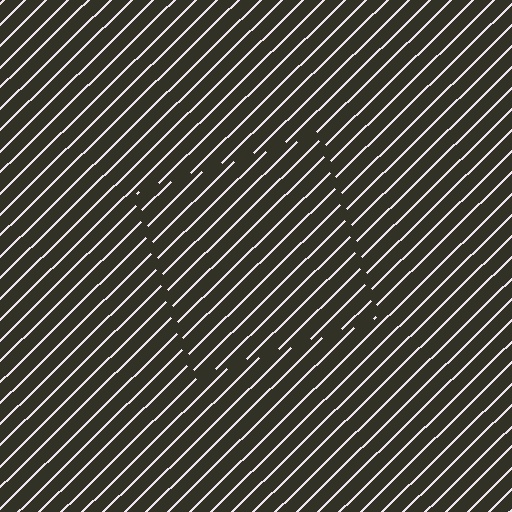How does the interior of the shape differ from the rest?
The interior of the shape contains the same grating, shifted by half a period — the contour is defined by the phase discontinuity where line-ends from the inner and outer gratings abut.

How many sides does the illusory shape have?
4 sides — the line-ends trace a square.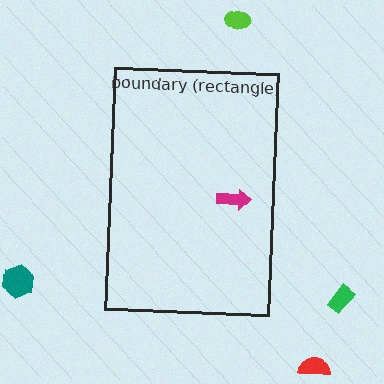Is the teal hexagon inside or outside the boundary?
Outside.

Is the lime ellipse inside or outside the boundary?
Outside.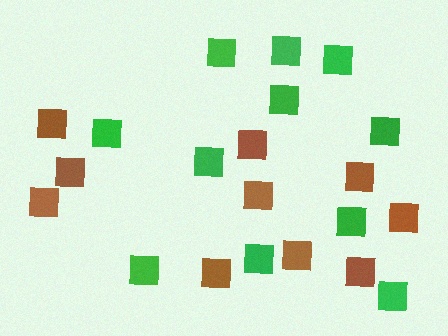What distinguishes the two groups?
There are 2 groups: one group of green squares (11) and one group of brown squares (10).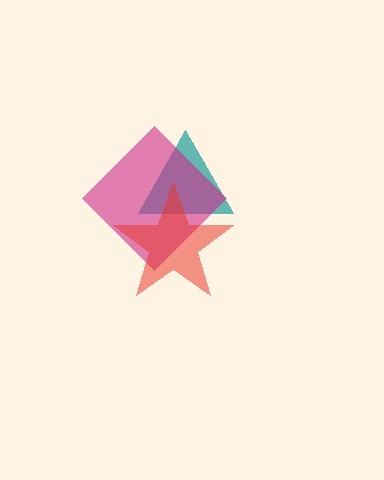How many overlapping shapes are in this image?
There are 3 overlapping shapes in the image.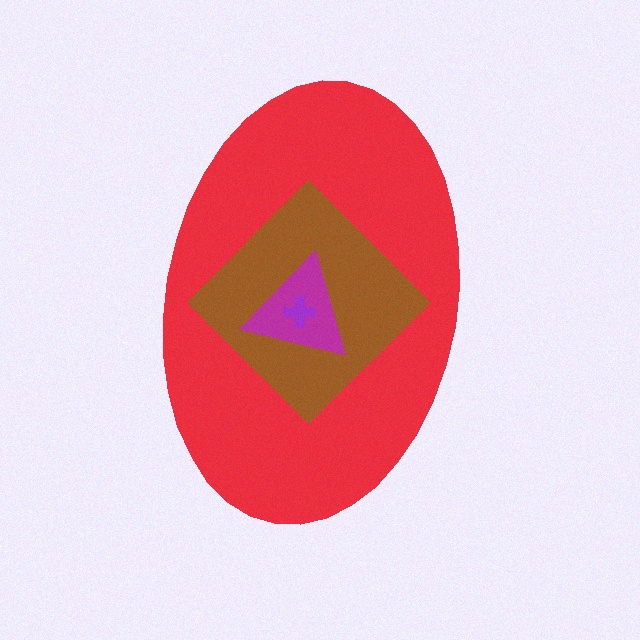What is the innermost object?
The purple cross.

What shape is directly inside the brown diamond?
The magenta triangle.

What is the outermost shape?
The red ellipse.